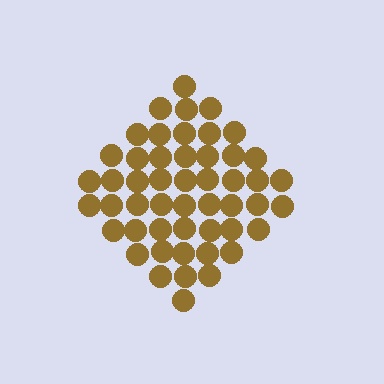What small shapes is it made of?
It is made of small circles.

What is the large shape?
The large shape is a diamond.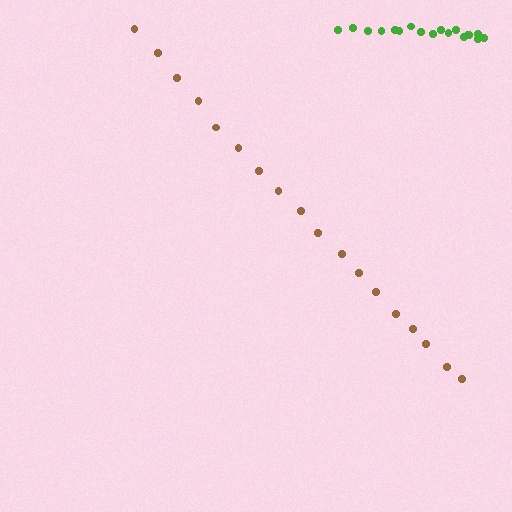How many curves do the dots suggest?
There are 2 distinct paths.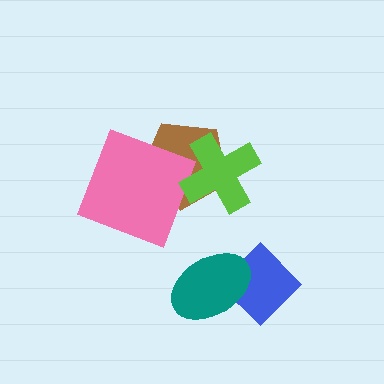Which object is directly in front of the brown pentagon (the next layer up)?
The pink square is directly in front of the brown pentagon.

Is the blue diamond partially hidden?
Yes, it is partially covered by another shape.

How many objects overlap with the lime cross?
1 object overlaps with the lime cross.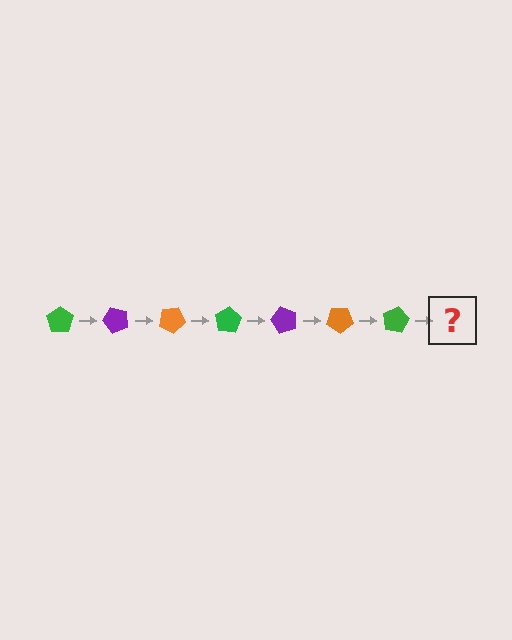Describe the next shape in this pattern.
It should be a purple pentagon, rotated 350 degrees from the start.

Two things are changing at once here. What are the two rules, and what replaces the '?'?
The two rules are that it rotates 50 degrees each step and the color cycles through green, purple, and orange. The '?' should be a purple pentagon, rotated 350 degrees from the start.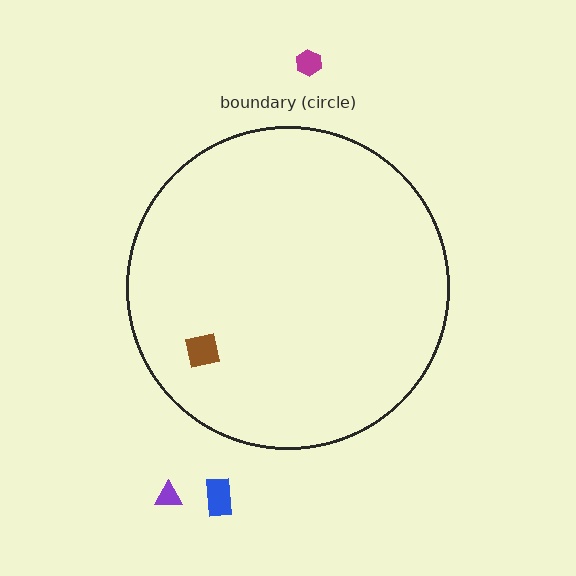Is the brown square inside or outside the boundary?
Inside.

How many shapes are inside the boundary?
1 inside, 3 outside.